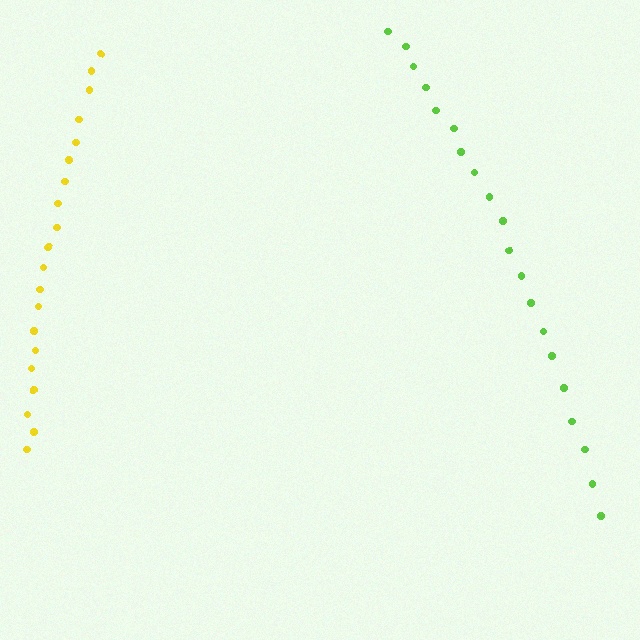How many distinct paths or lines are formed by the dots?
There are 2 distinct paths.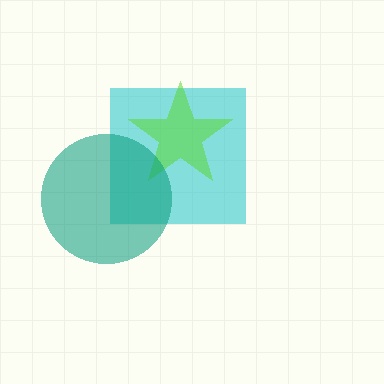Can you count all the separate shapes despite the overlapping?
Yes, there are 3 separate shapes.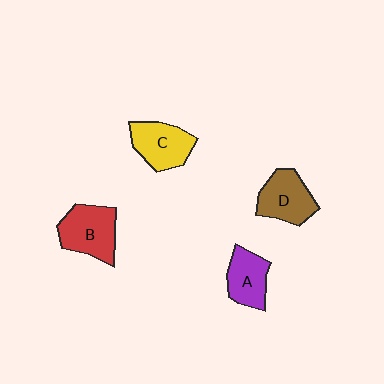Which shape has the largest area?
Shape B (red).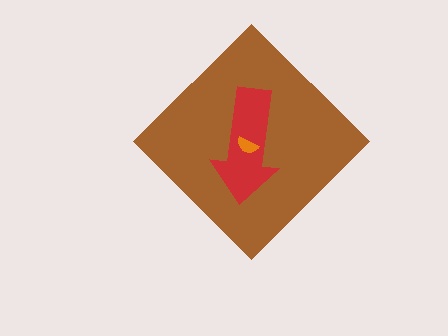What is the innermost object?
The orange semicircle.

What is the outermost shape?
The brown diamond.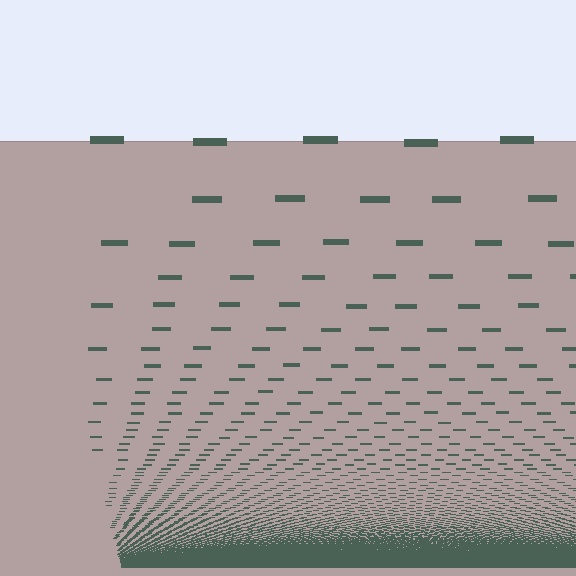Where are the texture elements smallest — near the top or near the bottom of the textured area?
Near the bottom.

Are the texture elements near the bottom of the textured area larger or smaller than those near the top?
Smaller. The gradient is inverted — elements near the bottom are smaller and denser.